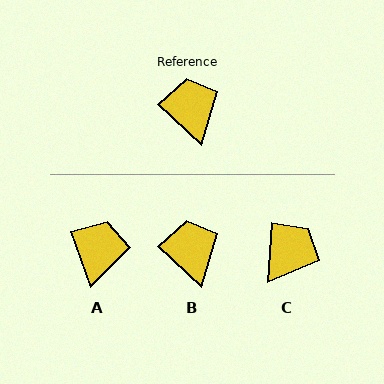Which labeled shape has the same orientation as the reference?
B.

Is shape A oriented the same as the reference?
No, it is off by about 28 degrees.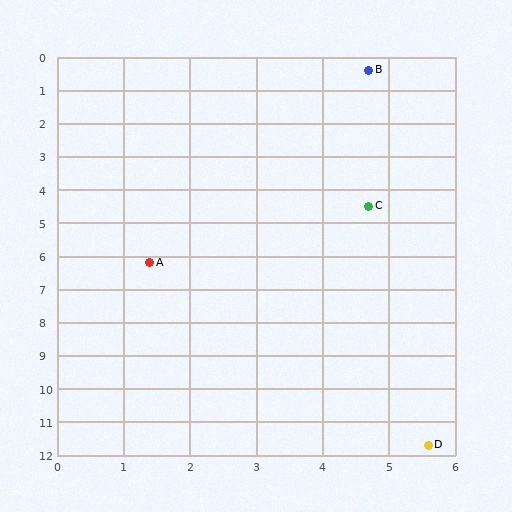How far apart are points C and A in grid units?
Points C and A are about 3.7 grid units apart.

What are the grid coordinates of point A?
Point A is at approximately (1.4, 6.2).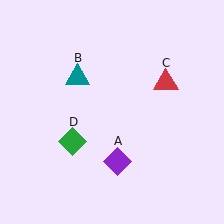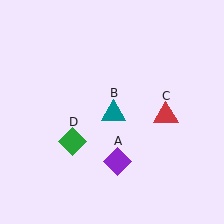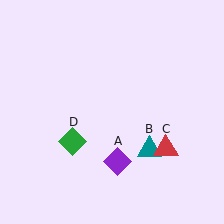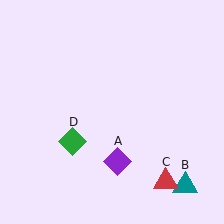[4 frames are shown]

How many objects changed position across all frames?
2 objects changed position: teal triangle (object B), red triangle (object C).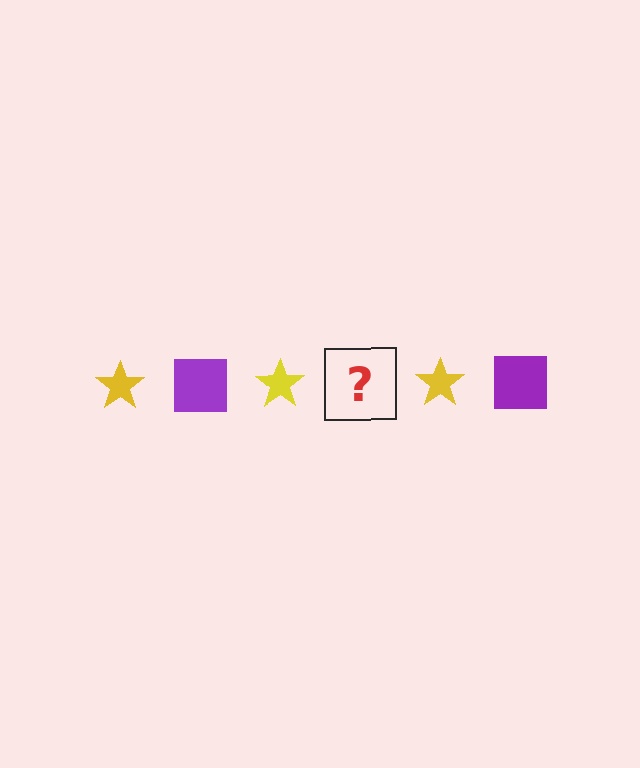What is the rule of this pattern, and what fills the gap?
The rule is that the pattern alternates between yellow star and purple square. The gap should be filled with a purple square.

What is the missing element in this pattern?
The missing element is a purple square.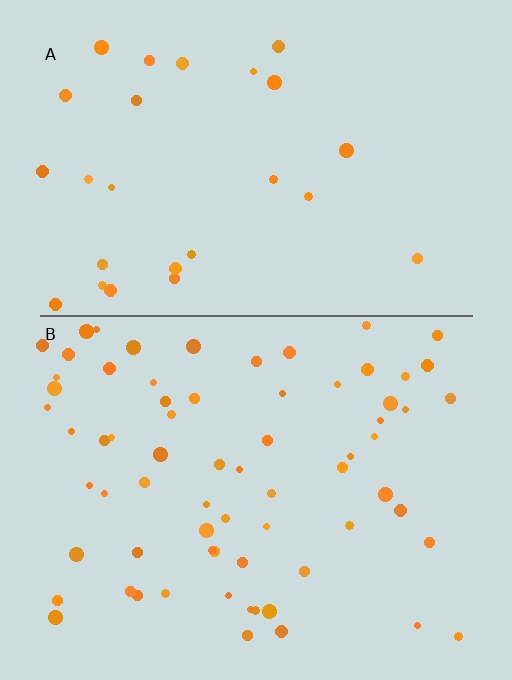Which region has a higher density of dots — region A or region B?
B (the bottom).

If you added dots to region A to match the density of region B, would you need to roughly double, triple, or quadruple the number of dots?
Approximately triple.